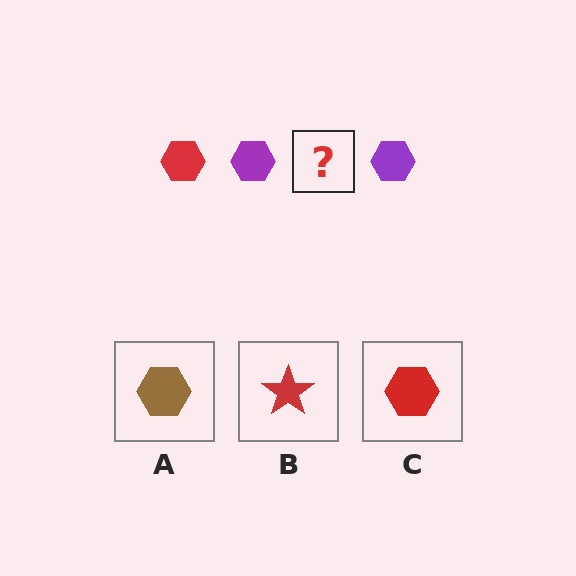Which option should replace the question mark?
Option C.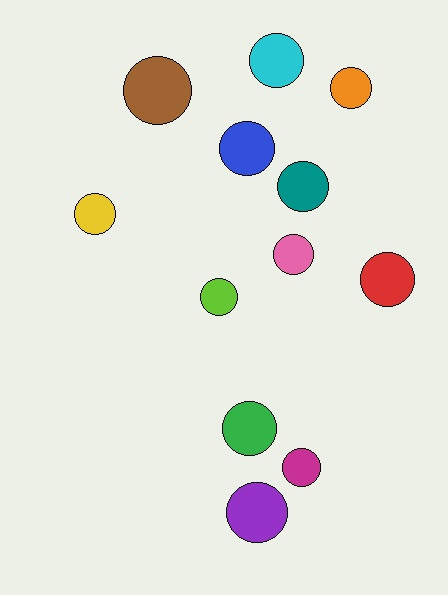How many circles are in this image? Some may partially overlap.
There are 12 circles.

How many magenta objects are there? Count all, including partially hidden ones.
There is 1 magenta object.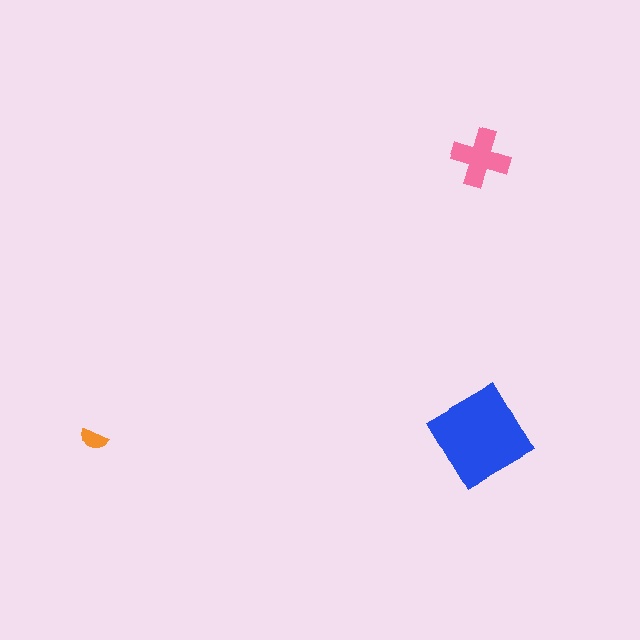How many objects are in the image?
There are 3 objects in the image.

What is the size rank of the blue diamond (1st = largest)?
1st.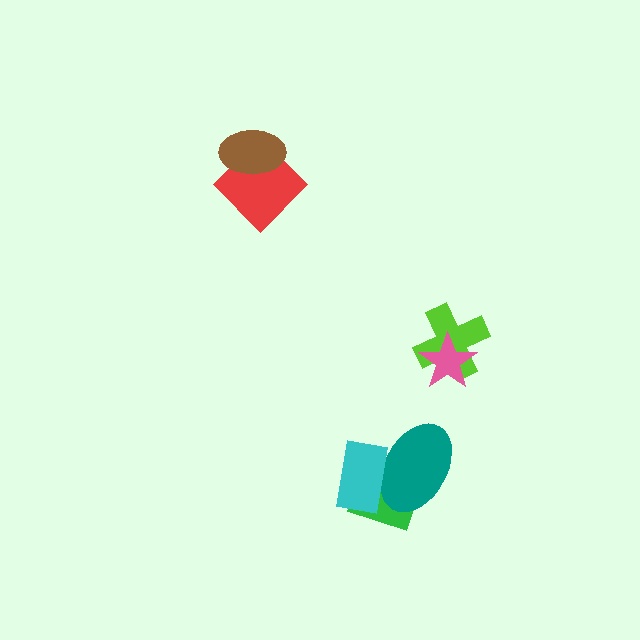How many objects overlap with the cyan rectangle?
2 objects overlap with the cyan rectangle.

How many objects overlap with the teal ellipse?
2 objects overlap with the teal ellipse.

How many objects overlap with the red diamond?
1 object overlaps with the red diamond.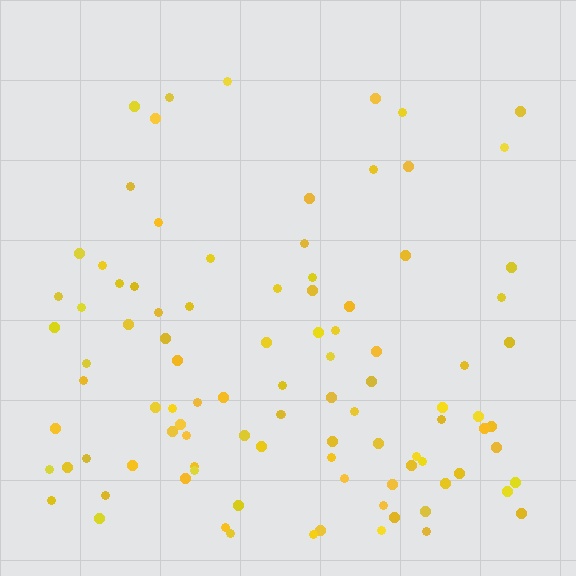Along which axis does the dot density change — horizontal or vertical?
Vertical.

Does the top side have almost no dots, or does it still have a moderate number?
Still a moderate number, just noticeably fewer than the bottom.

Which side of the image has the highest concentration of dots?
The bottom.